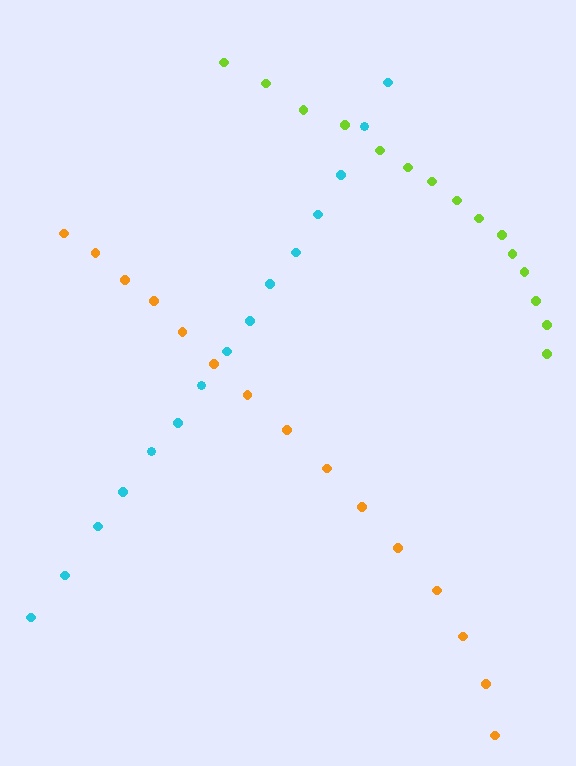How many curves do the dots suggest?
There are 3 distinct paths.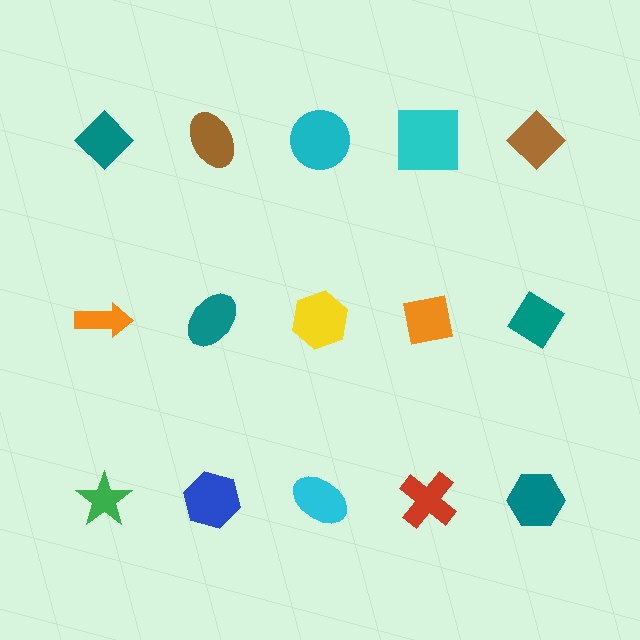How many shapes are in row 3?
5 shapes.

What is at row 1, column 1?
A teal diamond.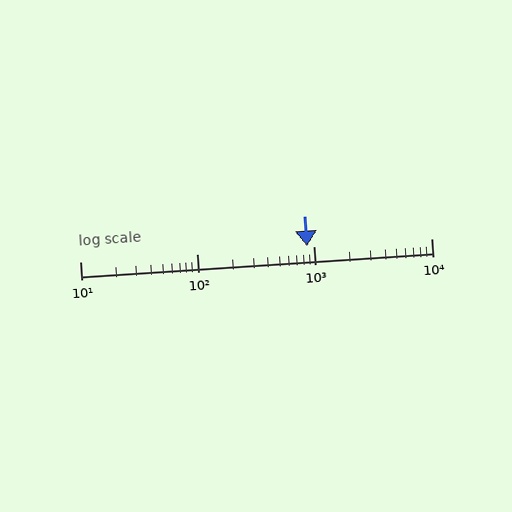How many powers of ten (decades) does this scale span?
The scale spans 3 decades, from 10 to 10000.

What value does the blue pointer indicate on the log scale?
The pointer indicates approximately 870.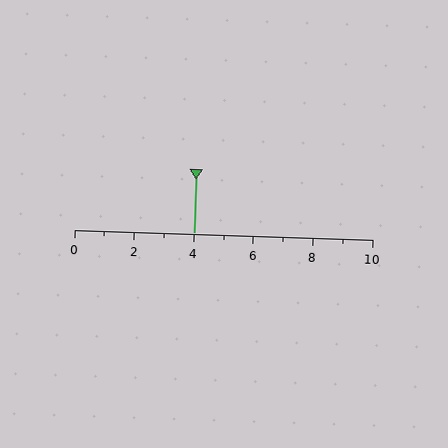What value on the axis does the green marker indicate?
The marker indicates approximately 4.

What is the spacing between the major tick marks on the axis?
The major ticks are spaced 2 apart.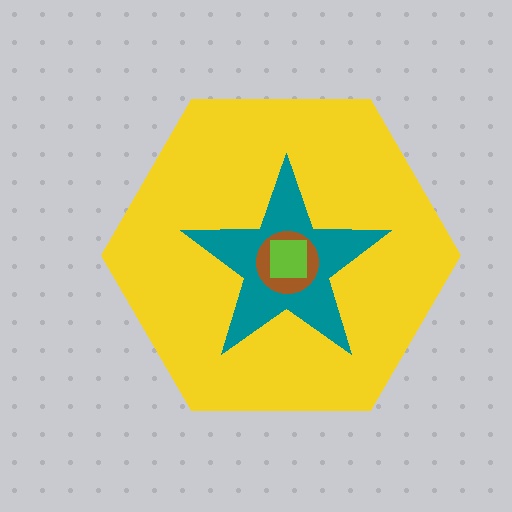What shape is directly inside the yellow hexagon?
The teal star.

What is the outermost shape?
The yellow hexagon.